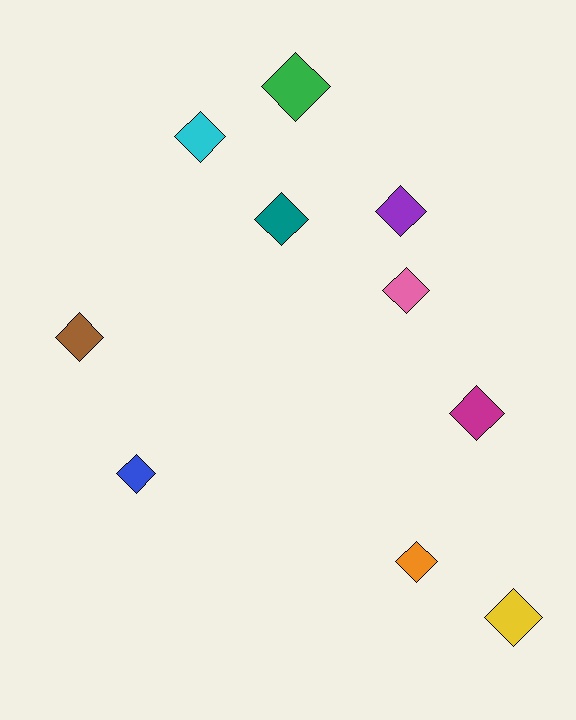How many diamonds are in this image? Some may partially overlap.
There are 10 diamonds.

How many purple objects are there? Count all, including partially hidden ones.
There is 1 purple object.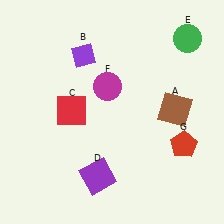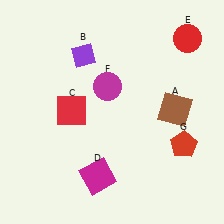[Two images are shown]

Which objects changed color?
D changed from purple to magenta. E changed from green to red.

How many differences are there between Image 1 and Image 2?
There are 2 differences between the two images.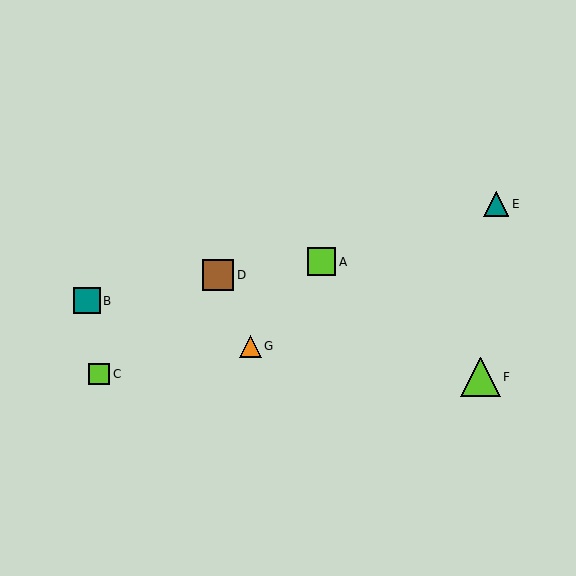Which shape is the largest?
The lime triangle (labeled F) is the largest.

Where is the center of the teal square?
The center of the teal square is at (87, 301).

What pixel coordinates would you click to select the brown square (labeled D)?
Click at (218, 275) to select the brown square D.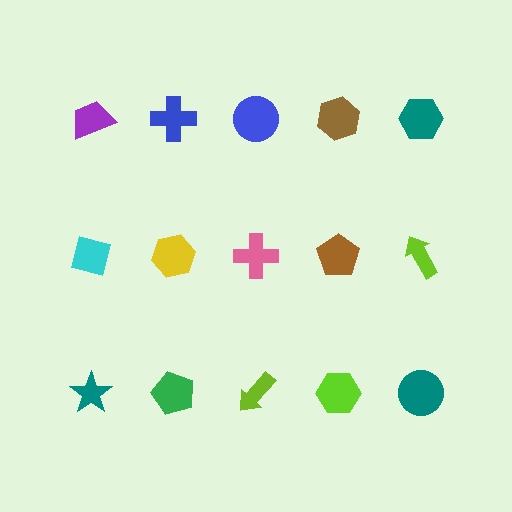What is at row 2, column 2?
A yellow hexagon.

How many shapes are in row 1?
5 shapes.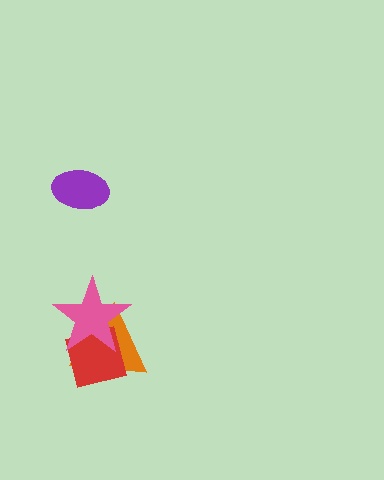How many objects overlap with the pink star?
2 objects overlap with the pink star.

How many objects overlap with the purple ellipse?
0 objects overlap with the purple ellipse.